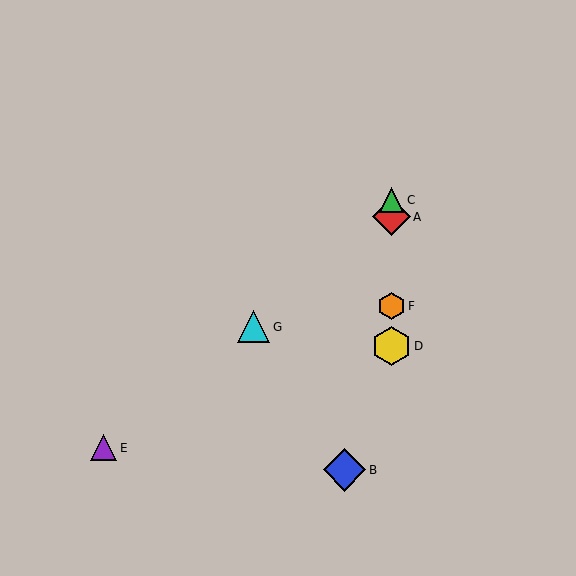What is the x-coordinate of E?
Object E is at x≈104.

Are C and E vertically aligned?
No, C is at x≈391 and E is at x≈104.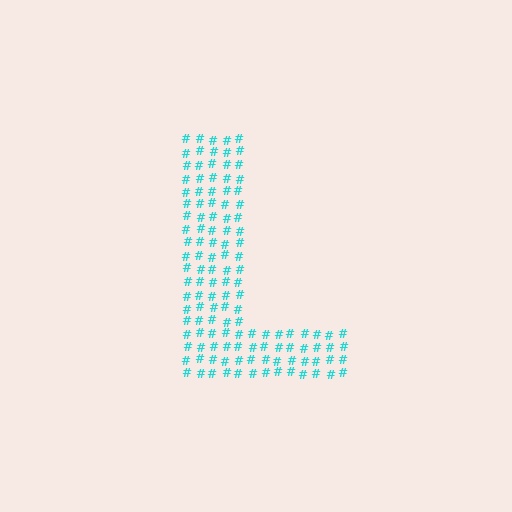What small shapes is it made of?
It is made of small hash symbols.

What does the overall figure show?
The overall figure shows the letter L.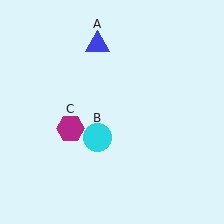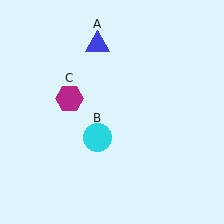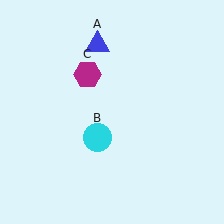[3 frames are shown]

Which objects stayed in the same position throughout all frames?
Blue triangle (object A) and cyan circle (object B) remained stationary.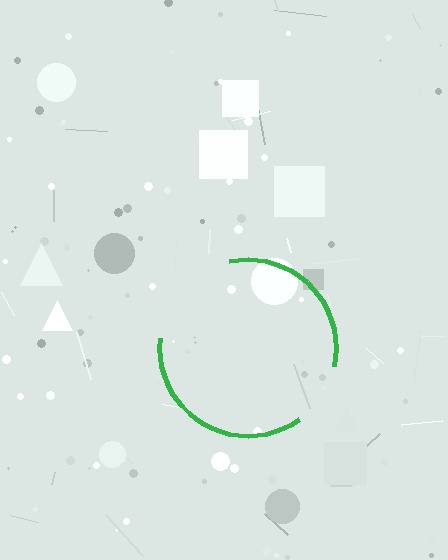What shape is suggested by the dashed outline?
The dashed outline suggests a circle.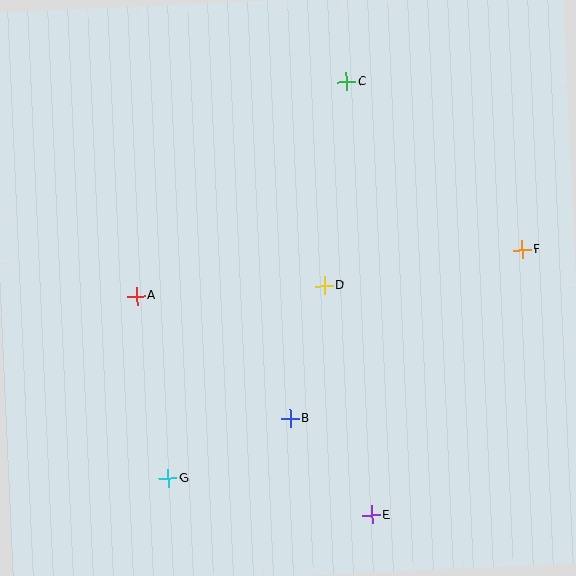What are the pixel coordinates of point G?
Point G is at (168, 478).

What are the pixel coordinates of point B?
Point B is at (290, 419).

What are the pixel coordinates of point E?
Point E is at (372, 515).